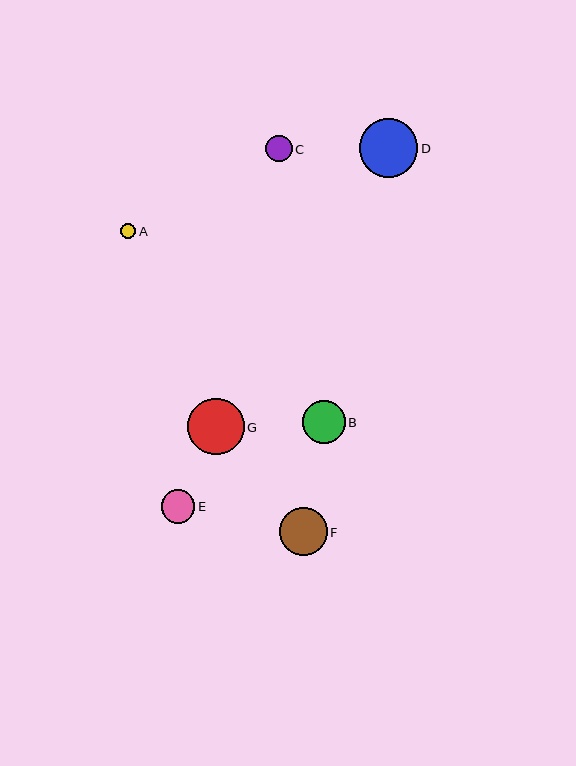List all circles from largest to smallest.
From largest to smallest: D, G, F, B, E, C, A.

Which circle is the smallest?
Circle A is the smallest with a size of approximately 15 pixels.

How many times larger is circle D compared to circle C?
Circle D is approximately 2.2 times the size of circle C.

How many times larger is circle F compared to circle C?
Circle F is approximately 1.8 times the size of circle C.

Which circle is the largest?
Circle D is the largest with a size of approximately 58 pixels.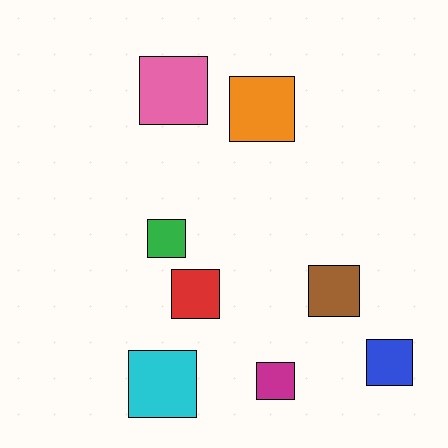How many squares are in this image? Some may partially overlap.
There are 8 squares.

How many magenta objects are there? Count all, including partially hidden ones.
There is 1 magenta object.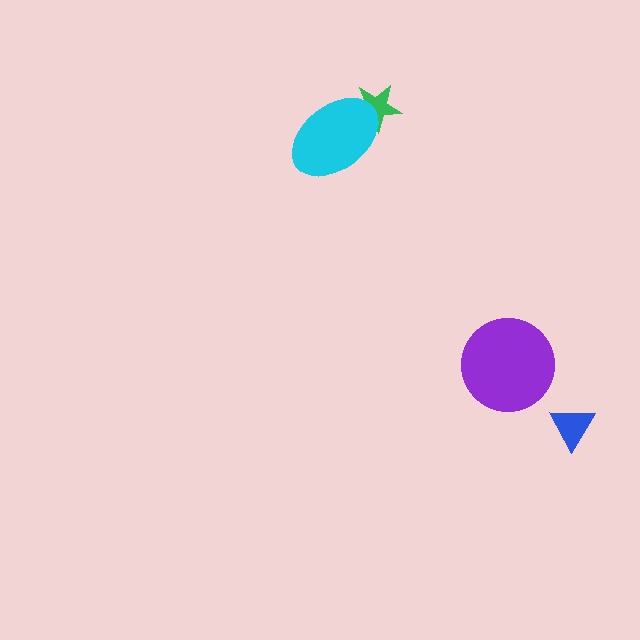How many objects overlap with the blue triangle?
0 objects overlap with the blue triangle.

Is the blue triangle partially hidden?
No, no other shape covers it.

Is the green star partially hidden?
Yes, it is partially covered by another shape.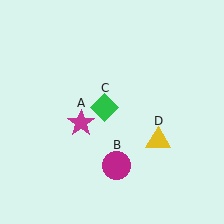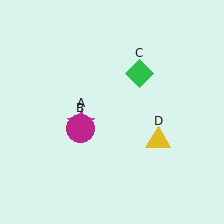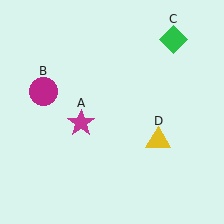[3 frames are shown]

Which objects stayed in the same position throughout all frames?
Magenta star (object A) and yellow triangle (object D) remained stationary.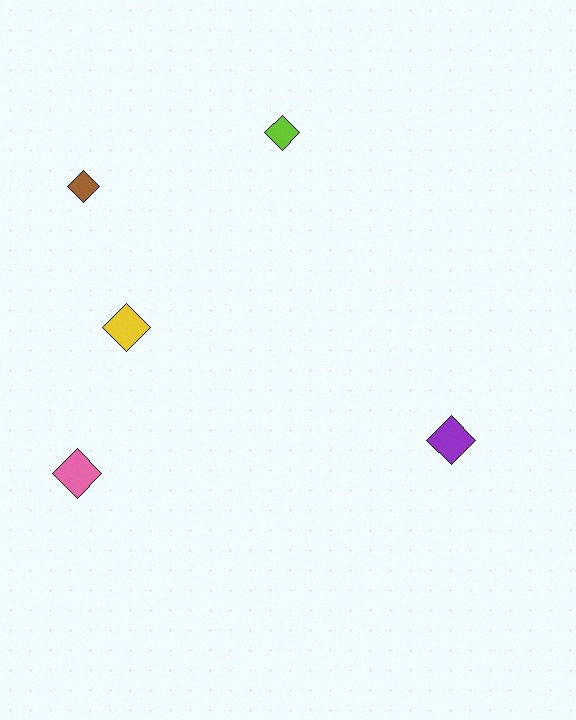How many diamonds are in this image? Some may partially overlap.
There are 5 diamonds.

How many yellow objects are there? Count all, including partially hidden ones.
There is 1 yellow object.